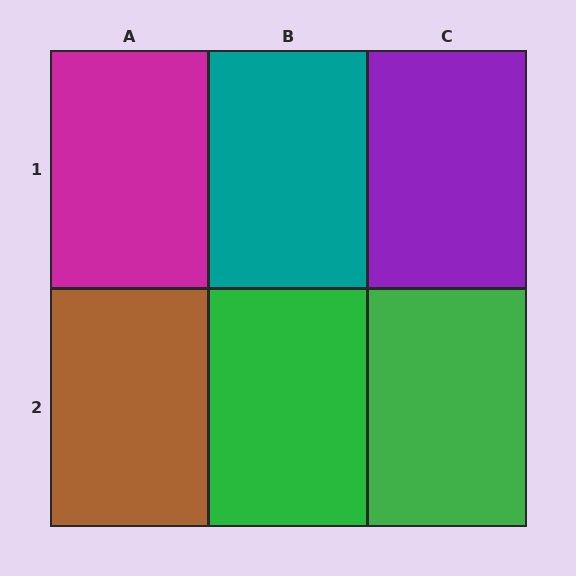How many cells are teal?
1 cell is teal.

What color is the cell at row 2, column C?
Green.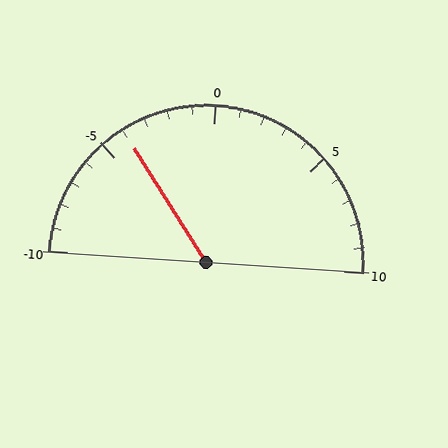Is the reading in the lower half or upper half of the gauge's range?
The reading is in the lower half of the range (-10 to 10).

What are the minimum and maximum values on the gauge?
The gauge ranges from -10 to 10.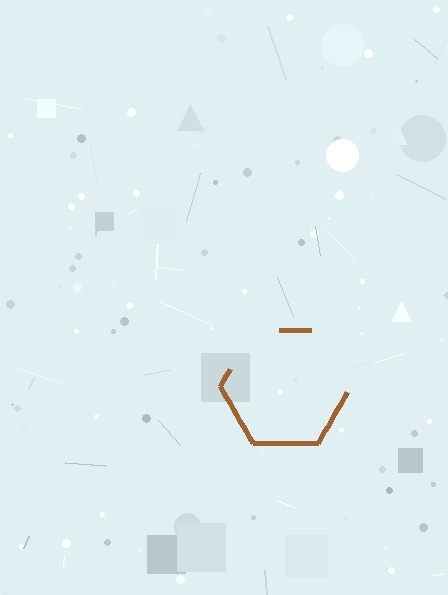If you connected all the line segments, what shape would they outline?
They would outline a hexagon.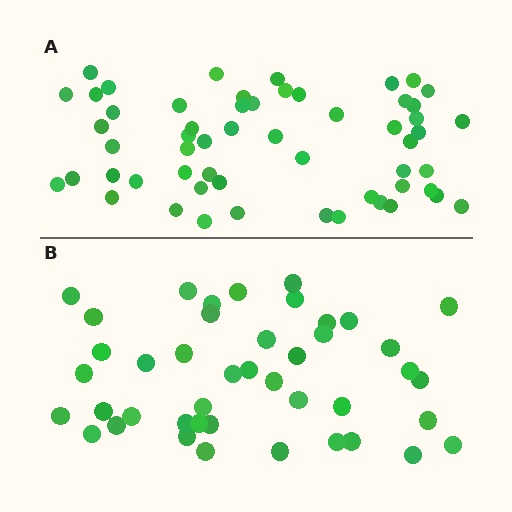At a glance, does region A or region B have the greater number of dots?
Region A (the top region) has more dots.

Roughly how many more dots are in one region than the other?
Region A has approximately 15 more dots than region B.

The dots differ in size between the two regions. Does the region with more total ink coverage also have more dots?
No. Region B has more total ink coverage because its dots are larger, but region A actually contains more individual dots. Total area can be misleading — the number of items is what matters here.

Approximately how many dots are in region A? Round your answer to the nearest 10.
About 60 dots. (The exact count is 56, which rounds to 60.)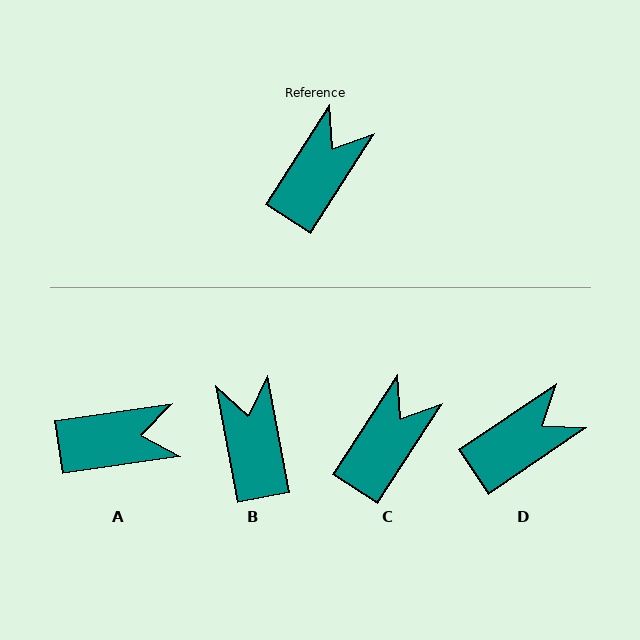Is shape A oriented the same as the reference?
No, it is off by about 49 degrees.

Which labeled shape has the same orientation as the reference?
C.